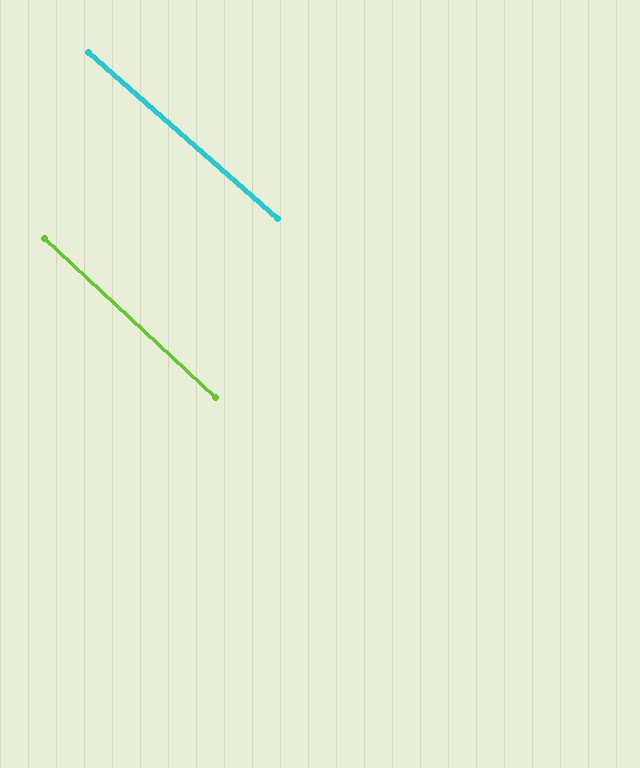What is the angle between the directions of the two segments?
Approximately 1 degree.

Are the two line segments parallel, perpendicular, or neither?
Parallel — their directions differ by only 1.5°.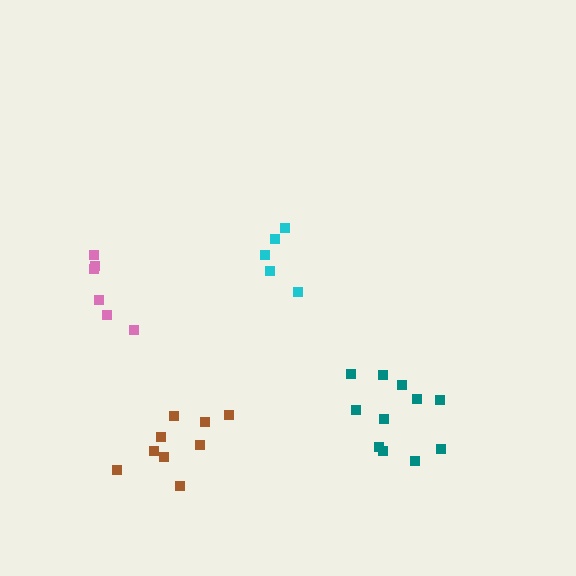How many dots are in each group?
Group 1: 6 dots, Group 2: 5 dots, Group 3: 11 dots, Group 4: 9 dots (31 total).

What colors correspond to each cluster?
The clusters are colored: pink, cyan, teal, brown.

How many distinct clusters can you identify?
There are 4 distinct clusters.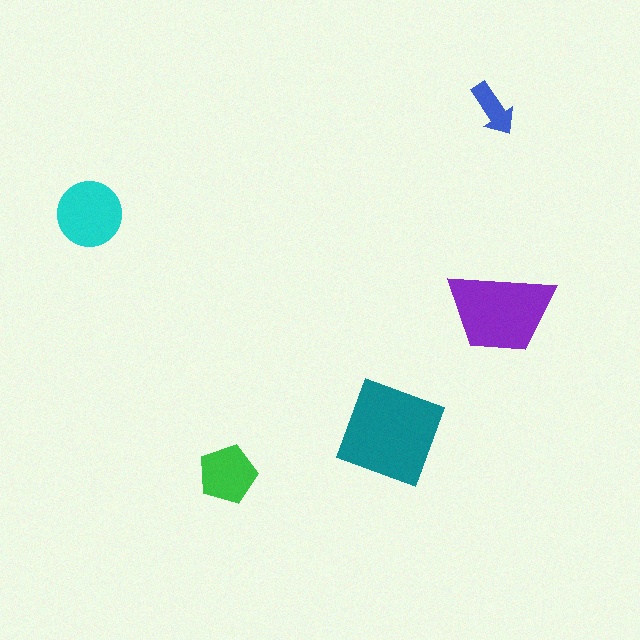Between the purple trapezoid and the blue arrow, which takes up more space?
The purple trapezoid.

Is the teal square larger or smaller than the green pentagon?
Larger.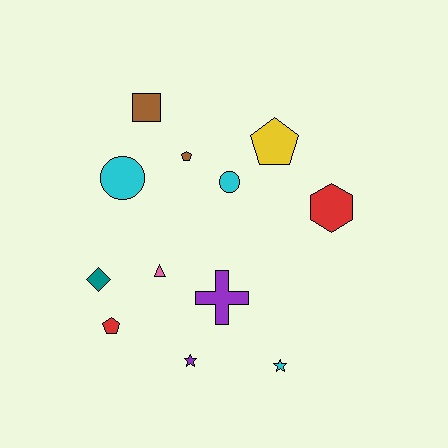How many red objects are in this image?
There are 2 red objects.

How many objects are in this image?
There are 12 objects.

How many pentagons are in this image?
There are 3 pentagons.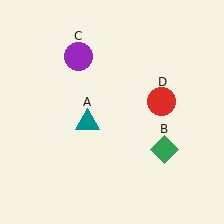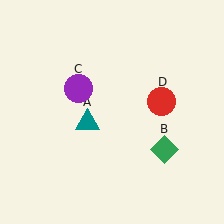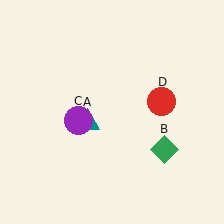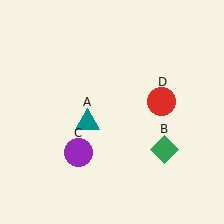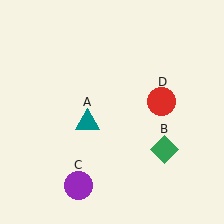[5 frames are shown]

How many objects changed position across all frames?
1 object changed position: purple circle (object C).